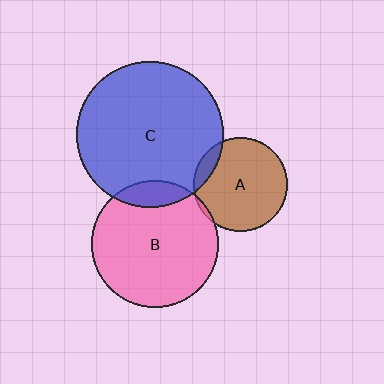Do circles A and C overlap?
Yes.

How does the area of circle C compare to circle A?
Approximately 2.5 times.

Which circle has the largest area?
Circle C (blue).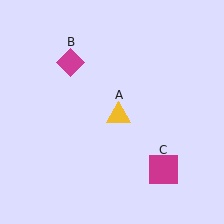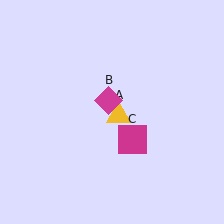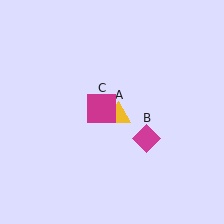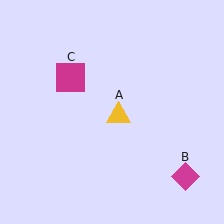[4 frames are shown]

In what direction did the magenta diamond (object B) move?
The magenta diamond (object B) moved down and to the right.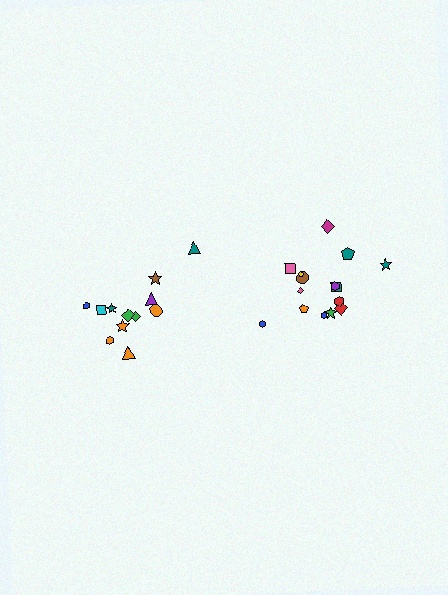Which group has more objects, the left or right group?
The right group.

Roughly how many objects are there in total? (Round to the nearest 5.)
Roughly 25 objects in total.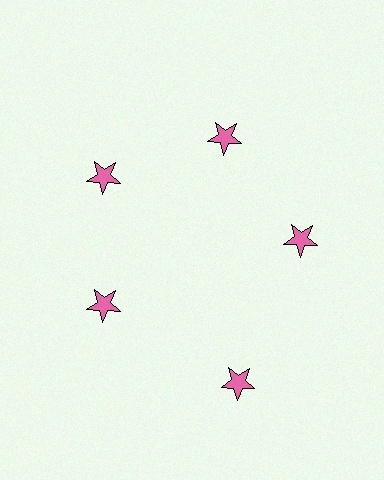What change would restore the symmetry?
The symmetry would be restored by moving it inward, back onto the ring so that all 5 stars sit at equal angles and equal distance from the center.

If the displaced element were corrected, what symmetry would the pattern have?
It would have 5-fold rotational symmetry — the pattern would map onto itself every 72 degrees.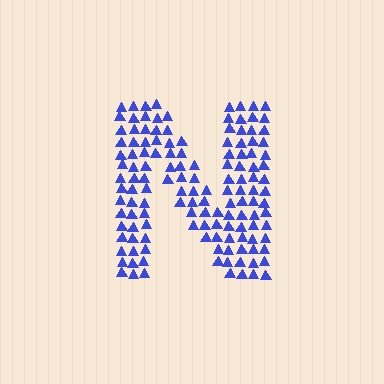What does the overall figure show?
The overall figure shows the letter N.